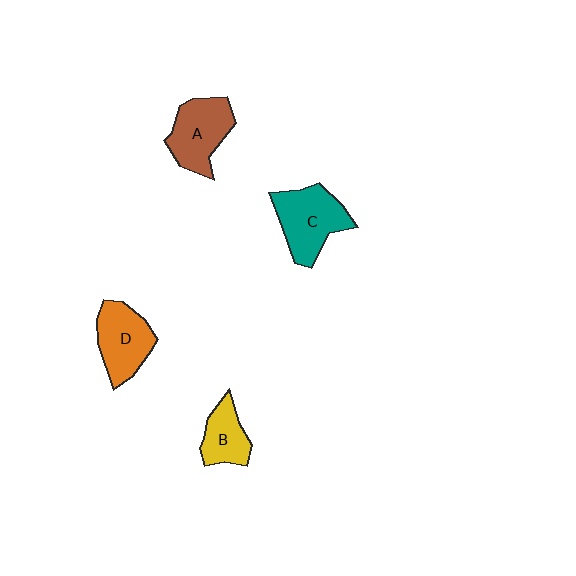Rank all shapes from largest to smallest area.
From largest to smallest: C (teal), A (brown), D (orange), B (yellow).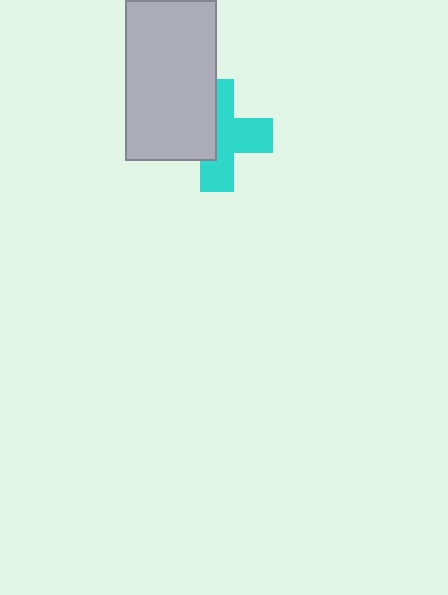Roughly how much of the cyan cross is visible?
About half of it is visible (roughly 57%).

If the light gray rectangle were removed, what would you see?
You would see the complete cyan cross.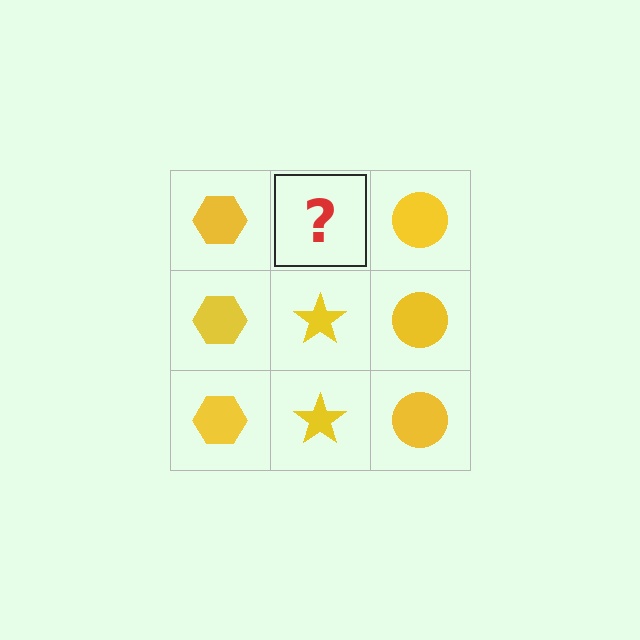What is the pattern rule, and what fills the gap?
The rule is that each column has a consistent shape. The gap should be filled with a yellow star.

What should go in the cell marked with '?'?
The missing cell should contain a yellow star.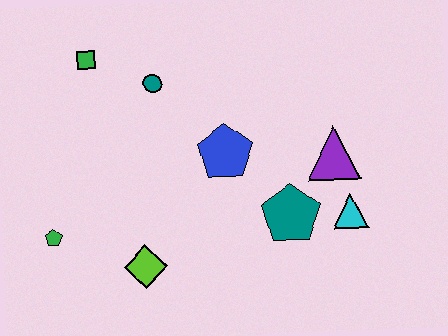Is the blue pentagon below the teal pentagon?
No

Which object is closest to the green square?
The teal circle is closest to the green square.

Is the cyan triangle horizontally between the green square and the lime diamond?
No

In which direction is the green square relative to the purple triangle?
The green square is to the left of the purple triangle.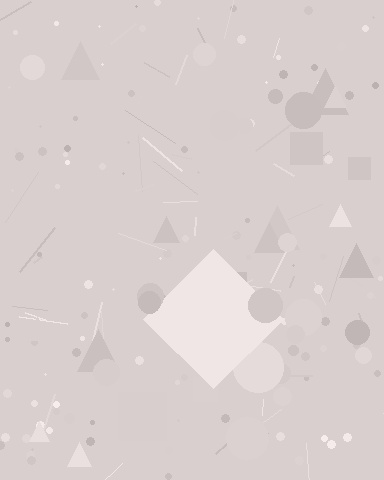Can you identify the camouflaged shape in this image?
The camouflaged shape is a diamond.